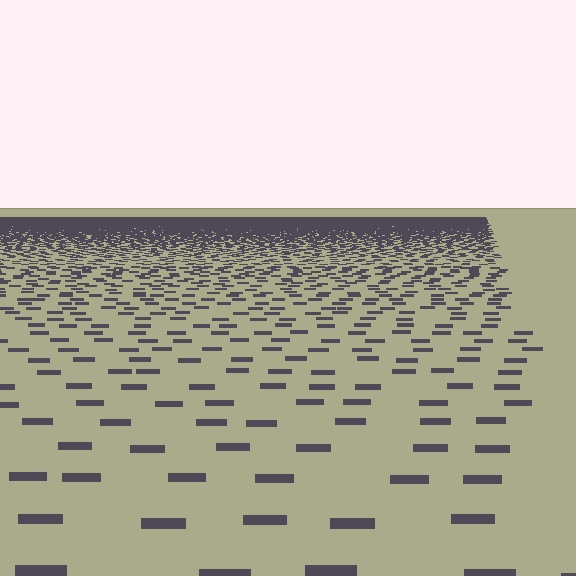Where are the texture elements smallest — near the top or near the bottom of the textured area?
Near the top.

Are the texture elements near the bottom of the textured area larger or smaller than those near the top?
Larger. Near the bottom, elements are closer to the viewer and appear at a bigger on-screen size.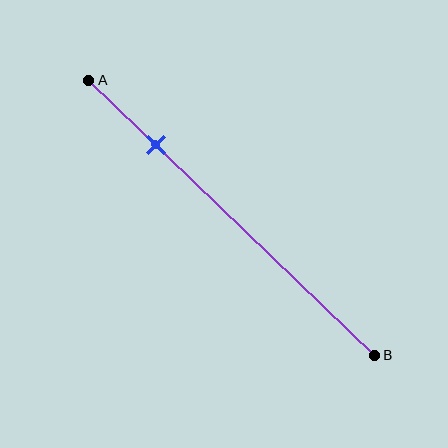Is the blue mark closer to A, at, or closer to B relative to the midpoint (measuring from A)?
The blue mark is closer to point A than the midpoint of segment AB.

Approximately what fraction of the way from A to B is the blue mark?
The blue mark is approximately 25% of the way from A to B.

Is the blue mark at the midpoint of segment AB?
No, the mark is at about 25% from A, not at the 50% midpoint.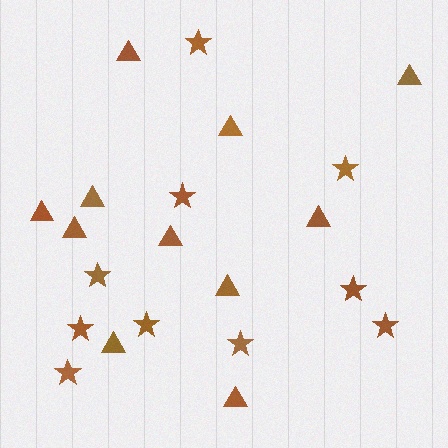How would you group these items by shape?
There are 2 groups: one group of triangles (11) and one group of stars (10).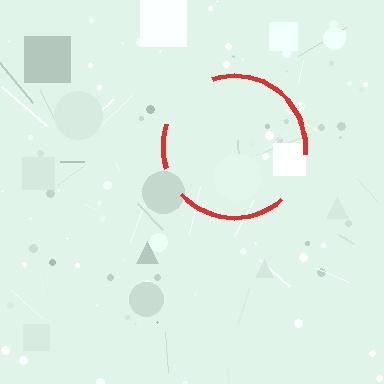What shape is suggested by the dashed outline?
The dashed outline suggests a circle.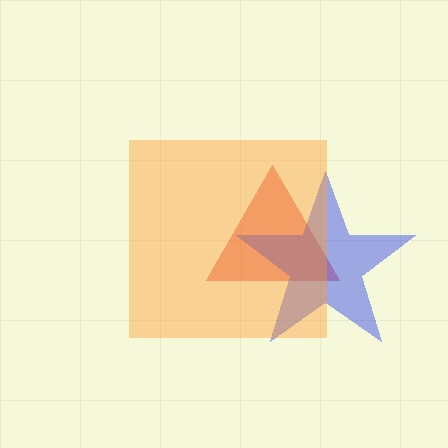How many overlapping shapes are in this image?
There are 3 overlapping shapes in the image.